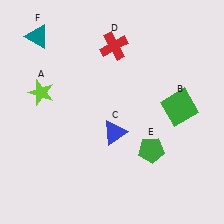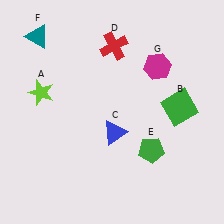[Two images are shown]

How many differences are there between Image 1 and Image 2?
There is 1 difference between the two images.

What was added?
A magenta hexagon (G) was added in Image 2.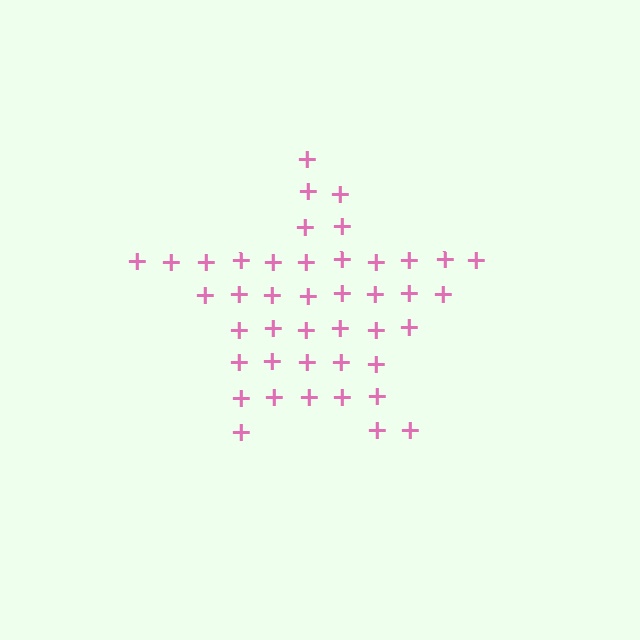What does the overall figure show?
The overall figure shows a star.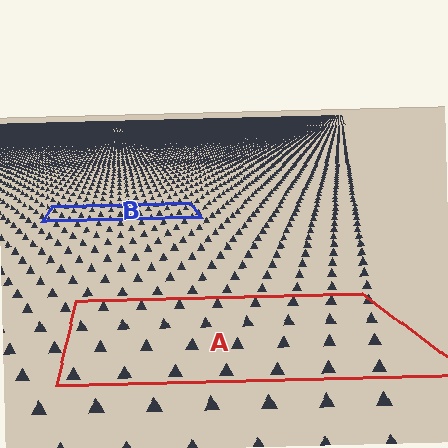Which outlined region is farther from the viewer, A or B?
Region B is farther from the viewer — the texture elements inside it appear smaller and more densely packed.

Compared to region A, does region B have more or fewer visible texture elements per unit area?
Region B has more texture elements per unit area — they are packed more densely because it is farther away.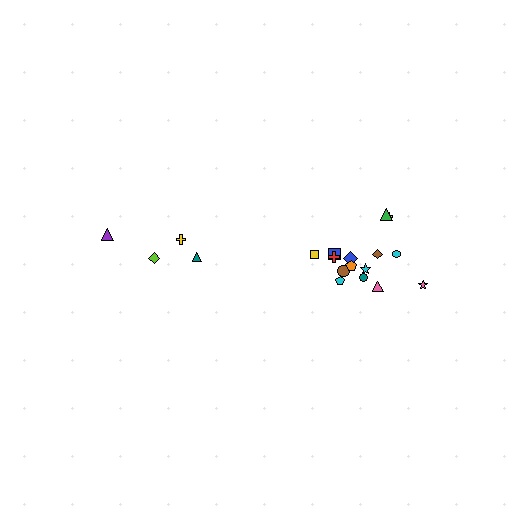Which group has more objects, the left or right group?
The right group.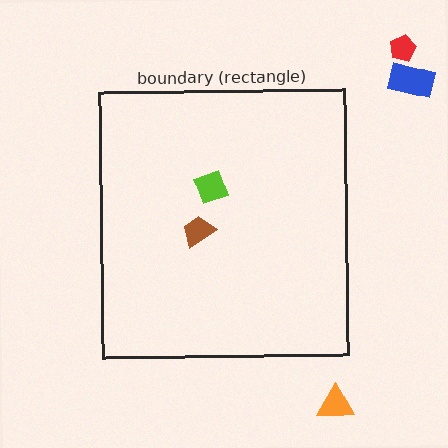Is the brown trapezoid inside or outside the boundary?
Inside.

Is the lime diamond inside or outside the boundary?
Inside.